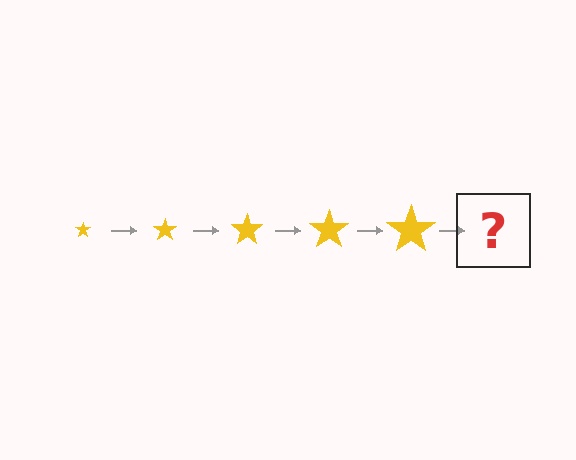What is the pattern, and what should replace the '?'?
The pattern is that the star gets progressively larger each step. The '?' should be a yellow star, larger than the previous one.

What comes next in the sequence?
The next element should be a yellow star, larger than the previous one.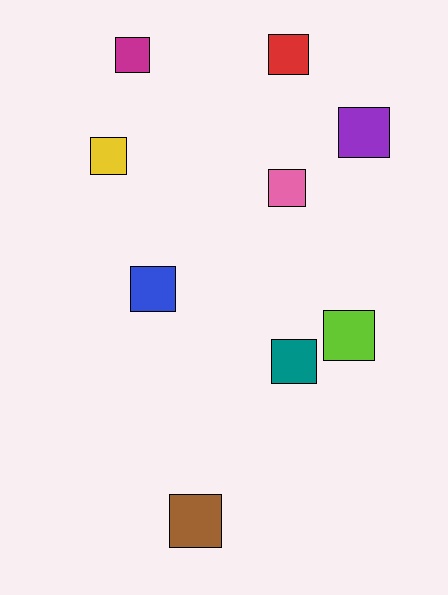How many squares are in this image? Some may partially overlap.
There are 9 squares.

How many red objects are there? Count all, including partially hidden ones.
There is 1 red object.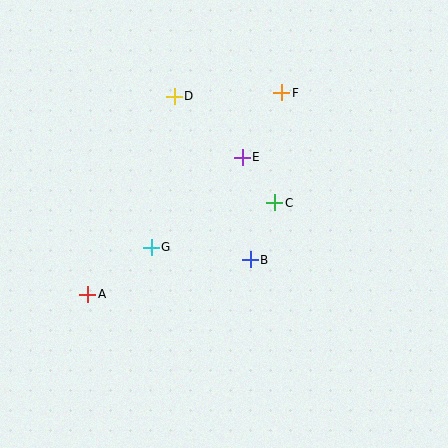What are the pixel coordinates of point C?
Point C is at (275, 203).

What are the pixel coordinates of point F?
Point F is at (282, 93).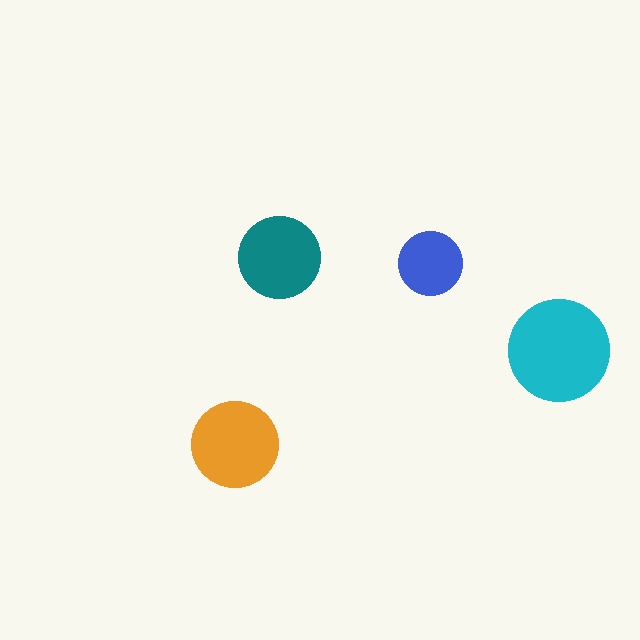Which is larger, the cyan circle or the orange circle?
The cyan one.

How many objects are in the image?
There are 4 objects in the image.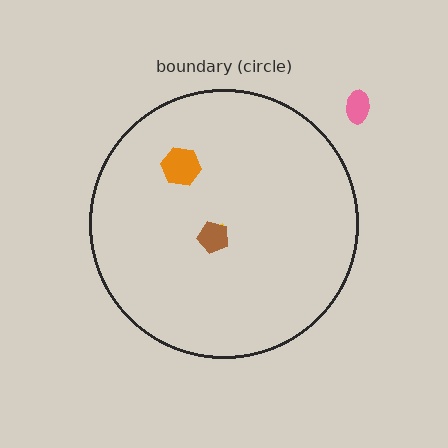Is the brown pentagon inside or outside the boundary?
Inside.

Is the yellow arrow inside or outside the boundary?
Inside.